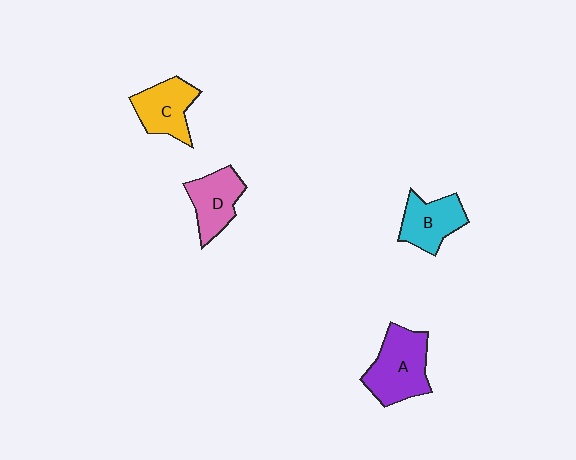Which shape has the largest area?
Shape A (purple).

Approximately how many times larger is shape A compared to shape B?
Approximately 1.4 times.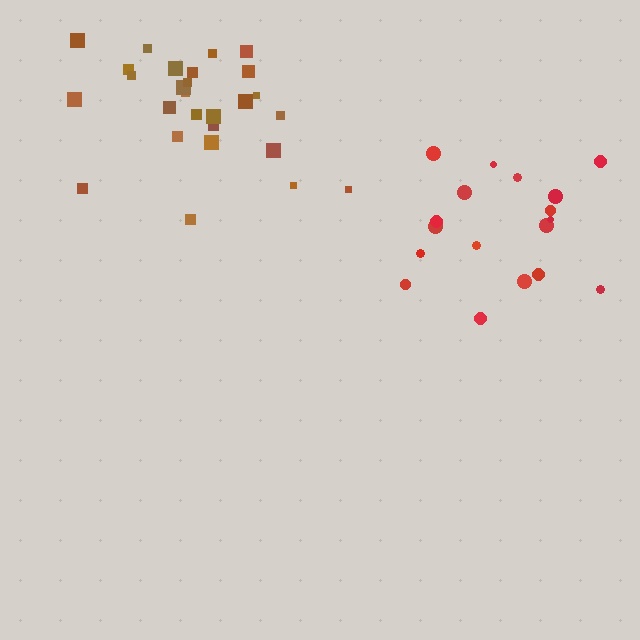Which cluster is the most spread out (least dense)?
Red.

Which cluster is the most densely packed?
Brown.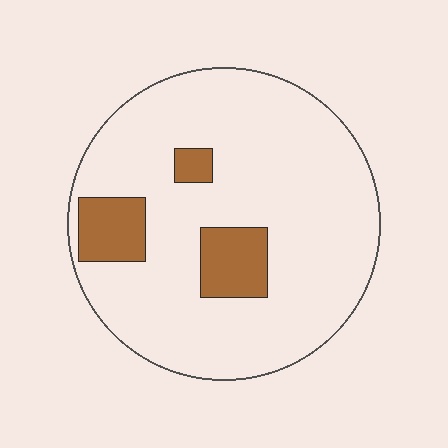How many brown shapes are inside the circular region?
3.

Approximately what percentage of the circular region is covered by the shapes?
Approximately 15%.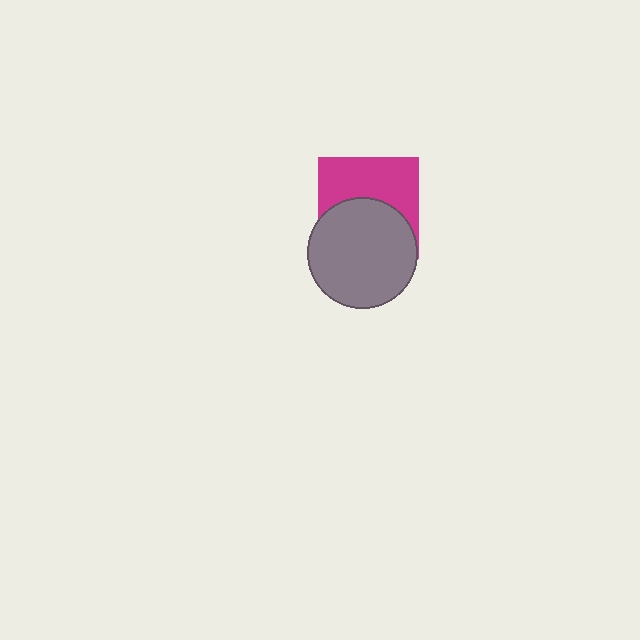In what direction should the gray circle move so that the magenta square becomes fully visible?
The gray circle should move down. That is the shortest direction to clear the overlap and leave the magenta square fully visible.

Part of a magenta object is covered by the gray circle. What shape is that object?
It is a square.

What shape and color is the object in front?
The object in front is a gray circle.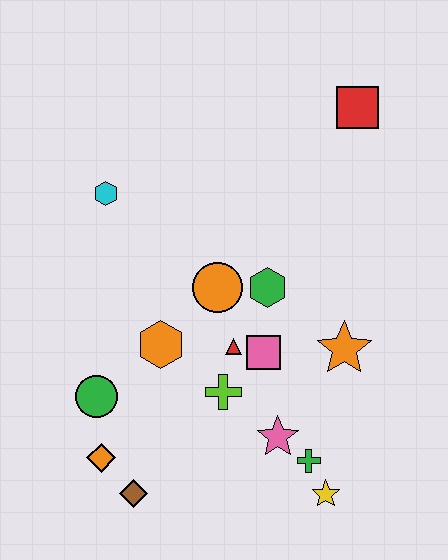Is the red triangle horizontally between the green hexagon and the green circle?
Yes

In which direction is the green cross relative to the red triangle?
The green cross is below the red triangle.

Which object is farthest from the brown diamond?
The red square is farthest from the brown diamond.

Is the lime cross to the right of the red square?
No